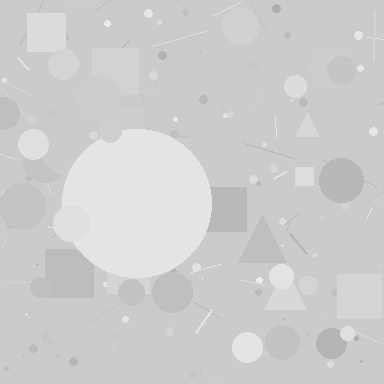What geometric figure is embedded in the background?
A circle is embedded in the background.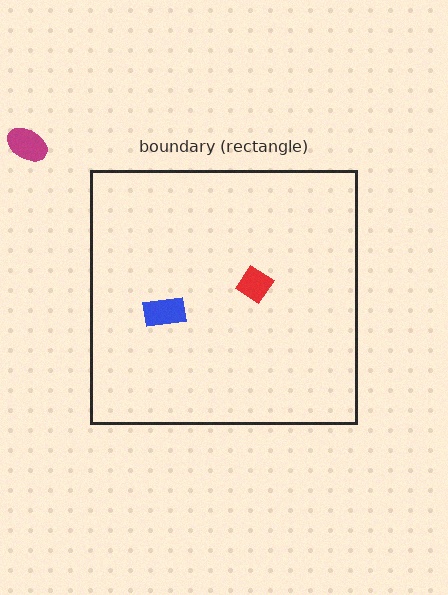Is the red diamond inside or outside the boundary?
Inside.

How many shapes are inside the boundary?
2 inside, 1 outside.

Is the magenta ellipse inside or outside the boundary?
Outside.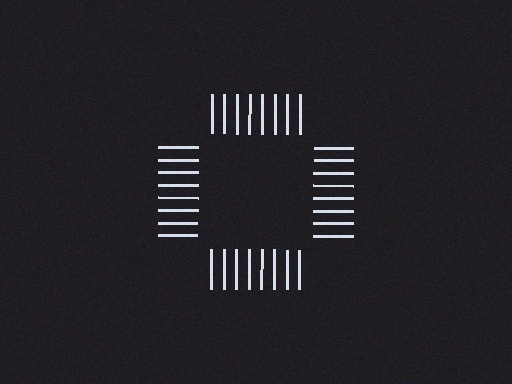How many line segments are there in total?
32 — 8 along each of the 4 edges.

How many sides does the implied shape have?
4 sides — the line-ends trace a square.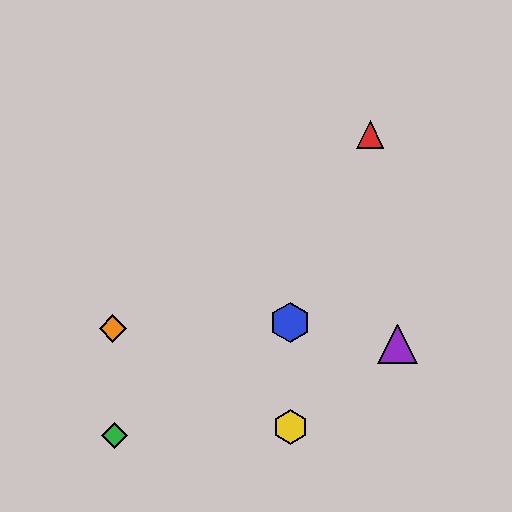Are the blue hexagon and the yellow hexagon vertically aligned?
Yes, both are at x≈290.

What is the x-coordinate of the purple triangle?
The purple triangle is at x≈398.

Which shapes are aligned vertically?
The blue hexagon, the yellow hexagon are aligned vertically.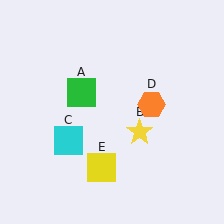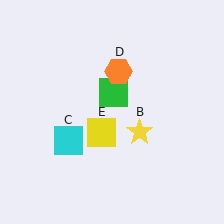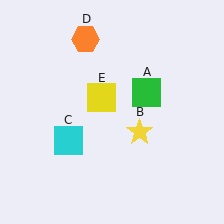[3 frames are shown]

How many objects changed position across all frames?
3 objects changed position: green square (object A), orange hexagon (object D), yellow square (object E).